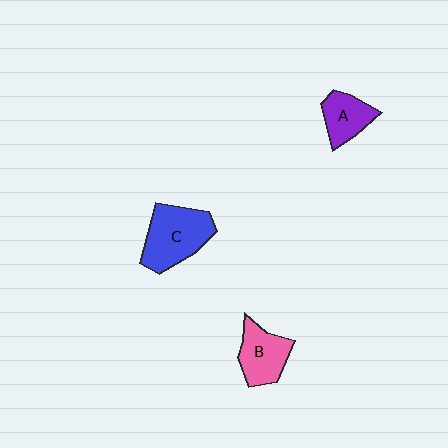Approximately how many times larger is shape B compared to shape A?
Approximately 1.2 times.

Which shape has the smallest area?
Shape A (purple).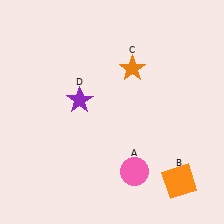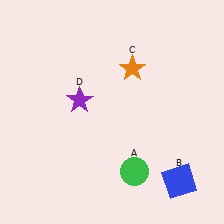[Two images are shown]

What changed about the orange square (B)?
In Image 1, B is orange. In Image 2, it changed to blue.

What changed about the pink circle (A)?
In Image 1, A is pink. In Image 2, it changed to green.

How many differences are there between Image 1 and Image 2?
There are 2 differences between the two images.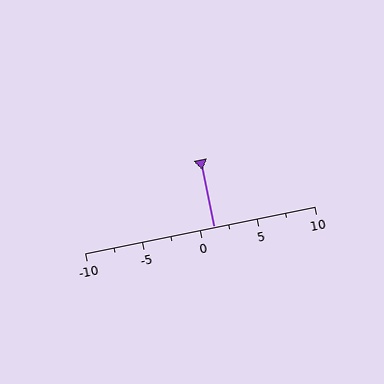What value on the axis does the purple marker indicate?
The marker indicates approximately 1.2.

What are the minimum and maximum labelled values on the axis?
The axis runs from -10 to 10.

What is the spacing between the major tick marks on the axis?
The major ticks are spaced 5 apart.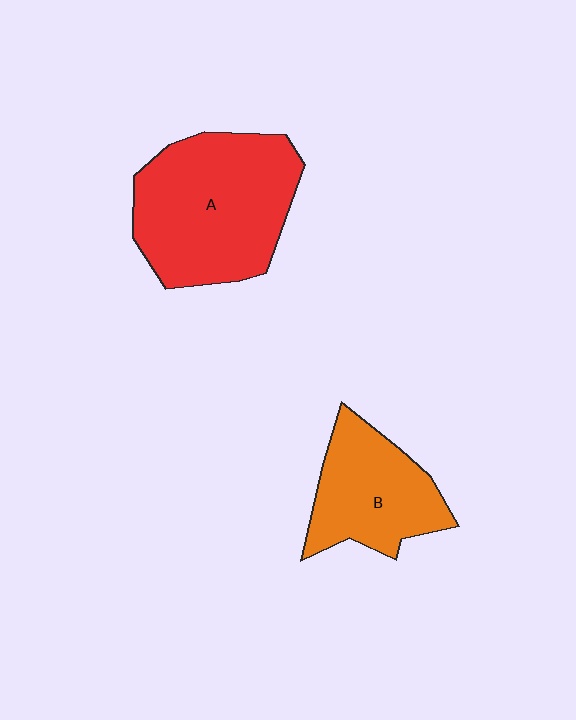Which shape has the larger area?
Shape A (red).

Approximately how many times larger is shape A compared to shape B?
Approximately 1.6 times.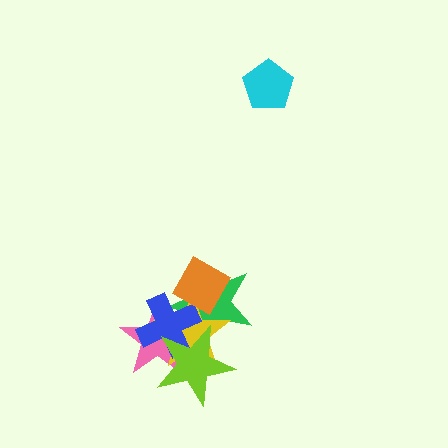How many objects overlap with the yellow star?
5 objects overlap with the yellow star.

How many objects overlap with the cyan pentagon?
0 objects overlap with the cyan pentagon.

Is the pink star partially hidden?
Yes, it is partially covered by another shape.